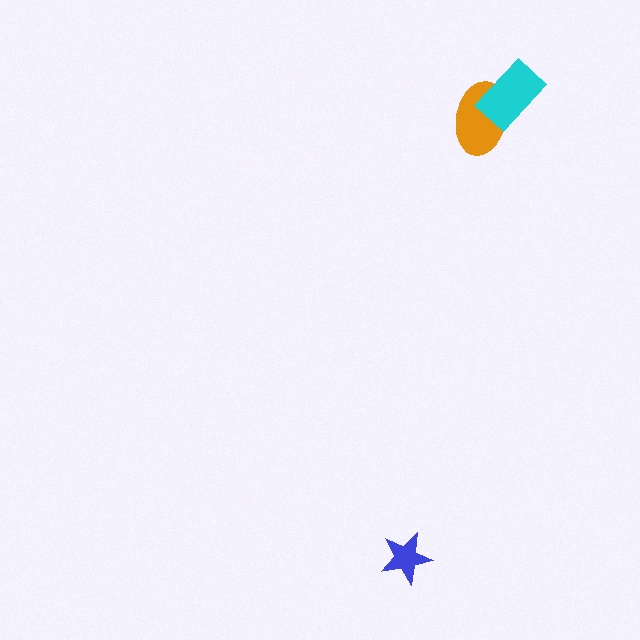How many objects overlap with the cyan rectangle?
1 object overlaps with the cyan rectangle.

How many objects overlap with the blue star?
0 objects overlap with the blue star.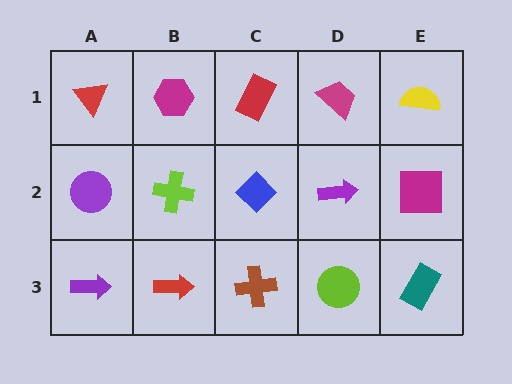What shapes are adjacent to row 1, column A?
A purple circle (row 2, column A), a magenta hexagon (row 1, column B).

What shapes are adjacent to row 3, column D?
A purple arrow (row 2, column D), a brown cross (row 3, column C), a teal rectangle (row 3, column E).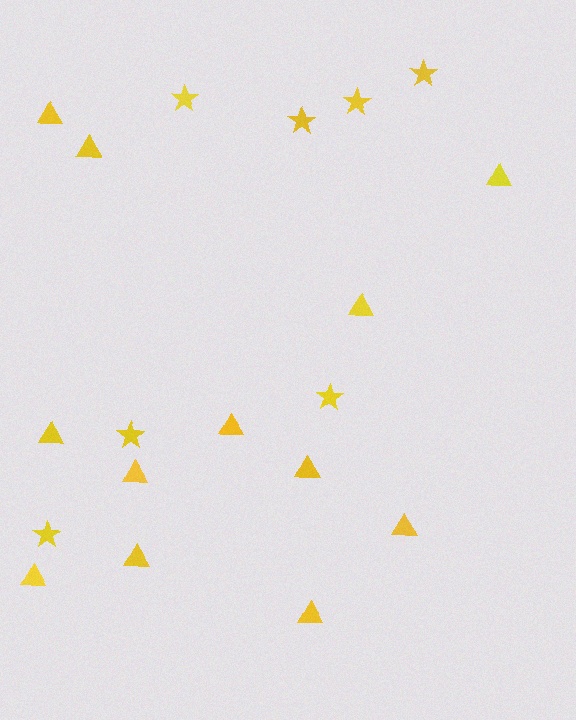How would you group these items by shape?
There are 2 groups: one group of stars (7) and one group of triangles (12).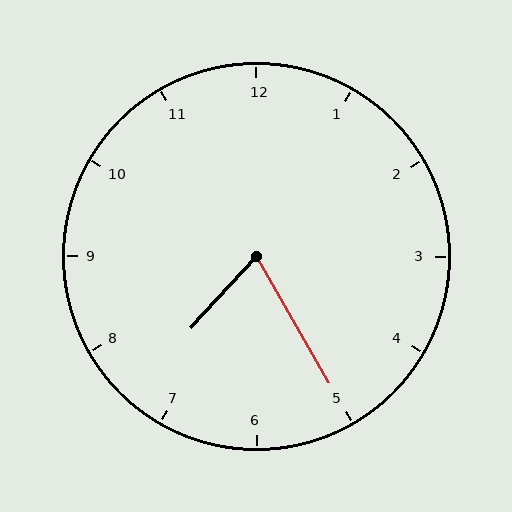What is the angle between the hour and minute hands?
Approximately 72 degrees.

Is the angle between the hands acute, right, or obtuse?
It is acute.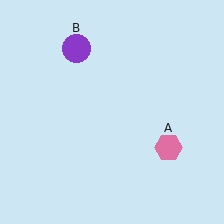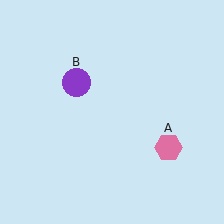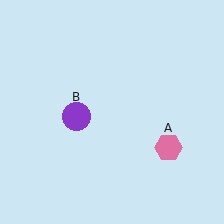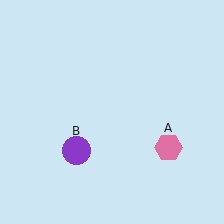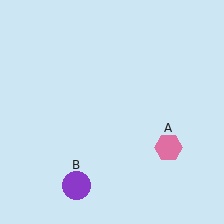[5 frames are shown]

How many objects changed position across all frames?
1 object changed position: purple circle (object B).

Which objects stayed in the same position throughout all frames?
Pink hexagon (object A) remained stationary.